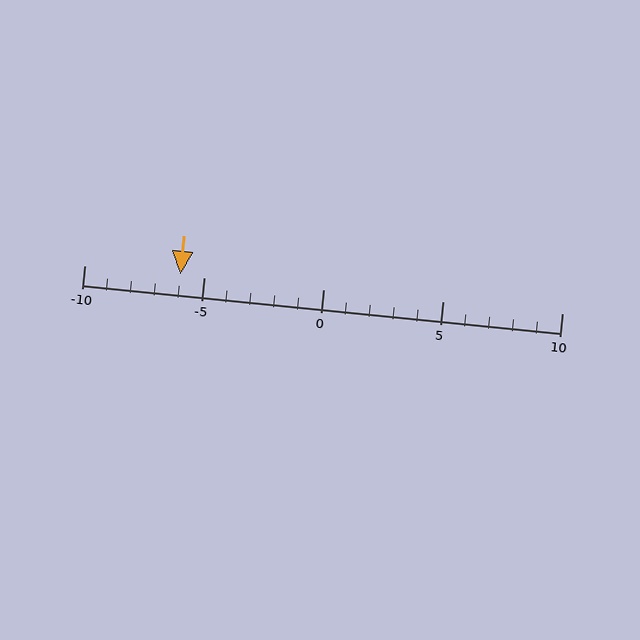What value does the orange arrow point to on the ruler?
The orange arrow points to approximately -6.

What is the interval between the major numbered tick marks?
The major tick marks are spaced 5 units apart.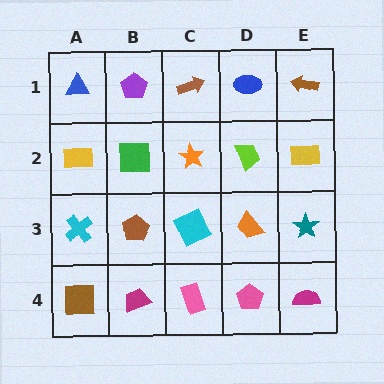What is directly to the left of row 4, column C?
A magenta trapezoid.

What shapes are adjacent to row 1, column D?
A lime trapezoid (row 2, column D), a brown arrow (row 1, column C), a brown arrow (row 1, column E).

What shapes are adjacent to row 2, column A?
A blue triangle (row 1, column A), a cyan cross (row 3, column A), a green square (row 2, column B).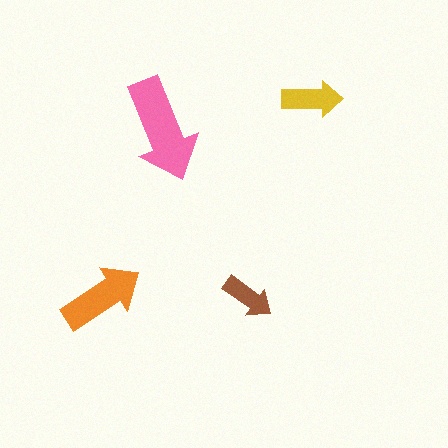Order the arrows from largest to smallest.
the pink one, the orange one, the yellow one, the brown one.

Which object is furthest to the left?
The orange arrow is leftmost.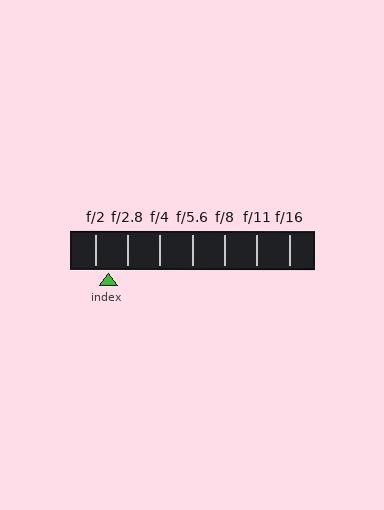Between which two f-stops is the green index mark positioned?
The index mark is between f/2 and f/2.8.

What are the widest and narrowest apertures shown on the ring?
The widest aperture shown is f/2 and the narrowest is f/16.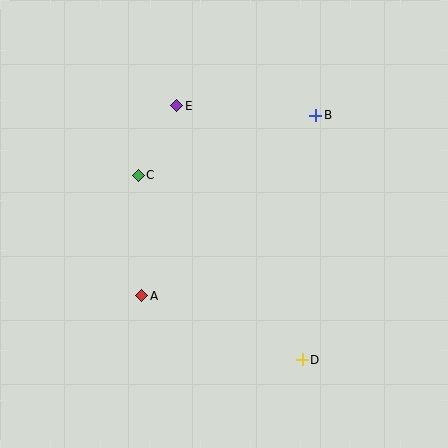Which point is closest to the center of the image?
Point C at (138, 175) is closest to the center.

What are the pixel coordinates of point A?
Point A is at (142, 296).